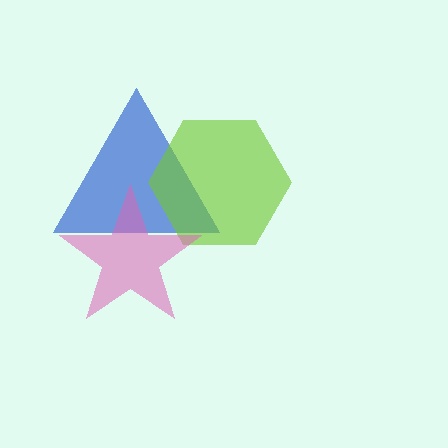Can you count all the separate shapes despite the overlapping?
Yes, there are 3 separate shapes.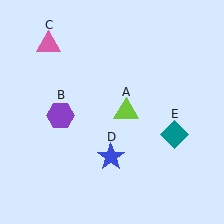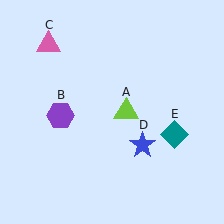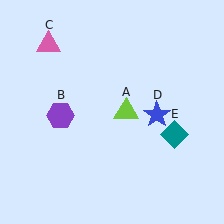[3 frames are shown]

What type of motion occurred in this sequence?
The blue star (object D) rotated counterclockwise around the center of the scene.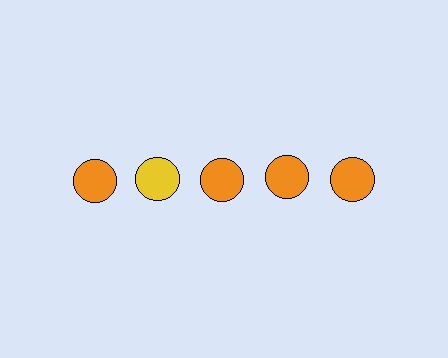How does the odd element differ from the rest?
It has a different color: yellow instead of orange.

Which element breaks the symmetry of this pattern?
The yellow circle in the top row, second from left column breaks the symmetry. All other shapes are orange circles.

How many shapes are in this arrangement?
There are 5 shapes arranged in a grid pattern.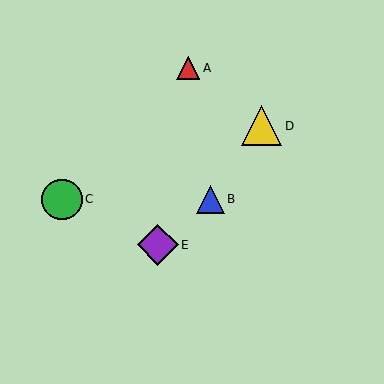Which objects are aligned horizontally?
Objects B, C are aligned horizontally.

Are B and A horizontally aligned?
No, B is at y≈199 and A is at y≈68.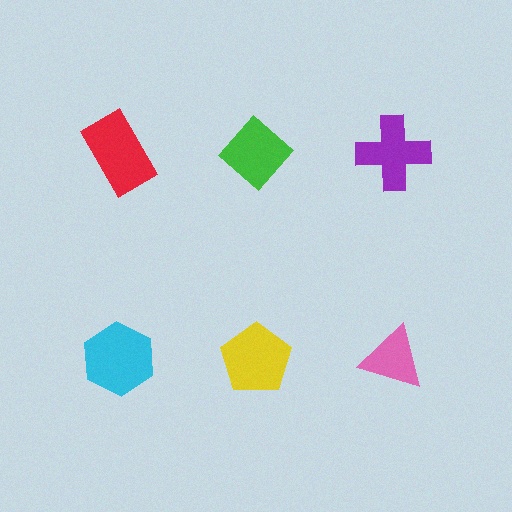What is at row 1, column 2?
A green diamond.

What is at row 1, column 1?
A red rectangle.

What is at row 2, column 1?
A cyan hexagon.